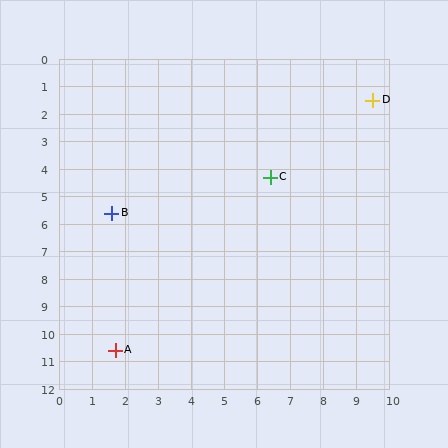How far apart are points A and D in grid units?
Points A and D are about 12.0 grid units apart.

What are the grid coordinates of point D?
Point D is at approximately (9.5, 1.5).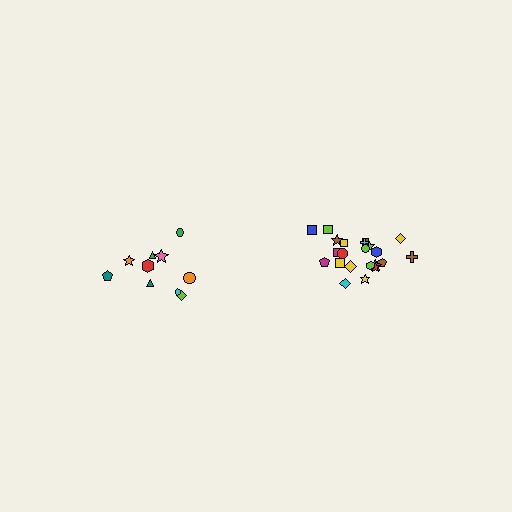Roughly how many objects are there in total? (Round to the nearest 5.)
Roughly 30 objects in total.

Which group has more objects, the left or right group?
The right group.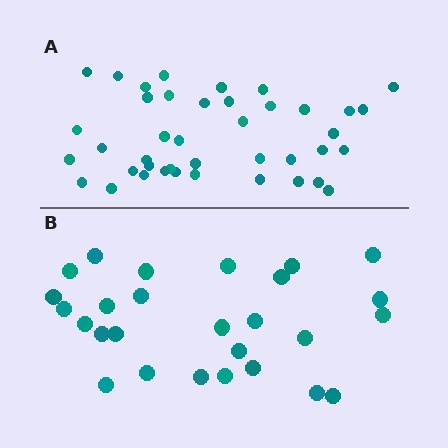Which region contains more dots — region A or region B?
Region A (the top region) has more dots.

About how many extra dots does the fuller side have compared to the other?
Region A has approximately 15 more dots than region B.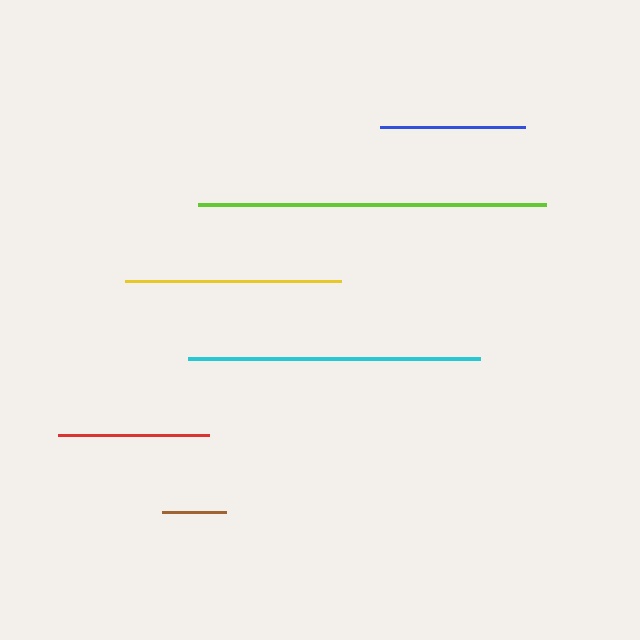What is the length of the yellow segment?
The yellow segment is approximately 215 pixels long.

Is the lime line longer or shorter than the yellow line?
The lime line is longer than the yellow line.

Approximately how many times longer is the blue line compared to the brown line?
The blue line is approximately 2.3 times the length of the brown line.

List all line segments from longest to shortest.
From longest to shortest: lime, cyan, yellow, red, blue, brown.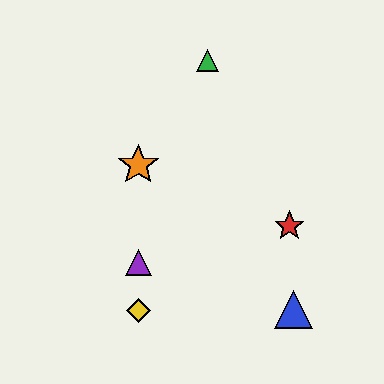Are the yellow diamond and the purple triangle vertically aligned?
Yes, both are at x≈138.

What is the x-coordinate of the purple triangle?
The purple triangle is at x≈138.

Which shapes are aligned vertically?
The yellow diamond, the purple triangle, the orange star are aligned vertically.